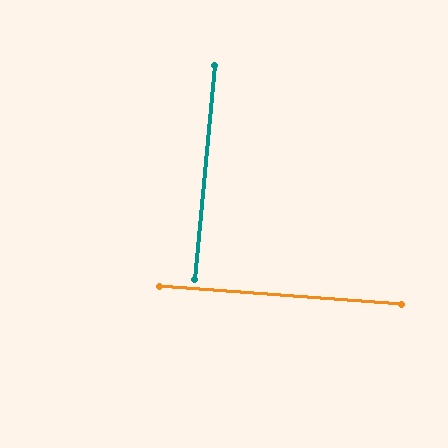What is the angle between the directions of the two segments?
Approximately 89 degrees.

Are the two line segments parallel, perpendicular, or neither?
Perpendicular — they meet at approximately 89°.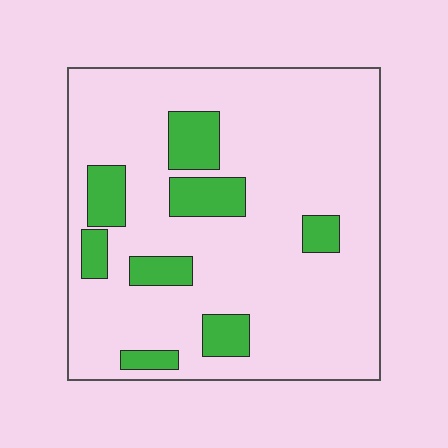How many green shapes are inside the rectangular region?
8.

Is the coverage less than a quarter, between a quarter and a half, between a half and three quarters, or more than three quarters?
Less than a quarter.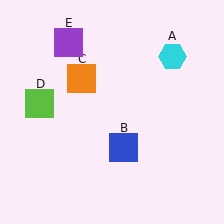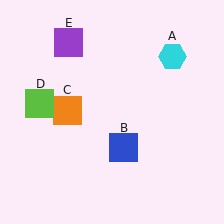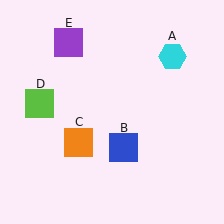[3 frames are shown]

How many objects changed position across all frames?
1 object changed position: orange square (object C).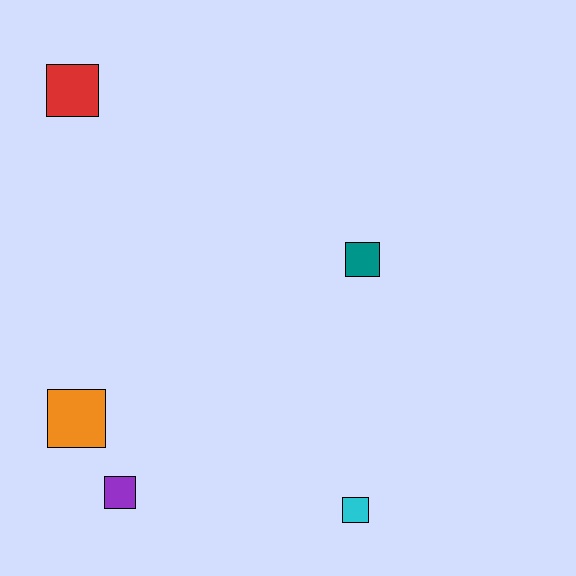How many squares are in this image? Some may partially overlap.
There are 5 squares.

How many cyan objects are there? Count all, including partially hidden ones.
There is 1 cyan object.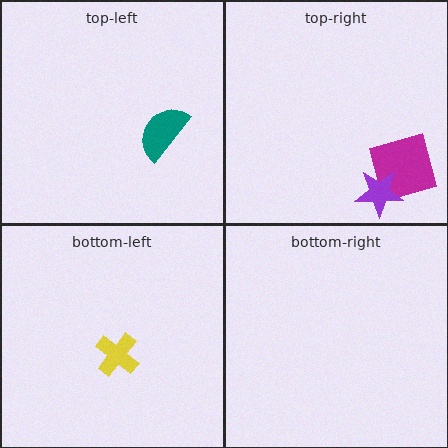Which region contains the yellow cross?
The bottom-left region.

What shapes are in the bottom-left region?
The yellow cross.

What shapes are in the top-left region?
The teal semicircle.